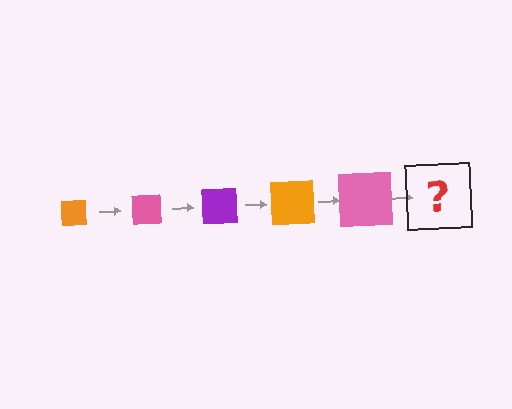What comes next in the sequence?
The next element should be a purple square, larger than the previous one.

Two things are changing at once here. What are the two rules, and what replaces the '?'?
The two rules are that the square grows larger each step and the color cycles through orange, pink, and purple. The '?' should be a purple square, larger than the previous one.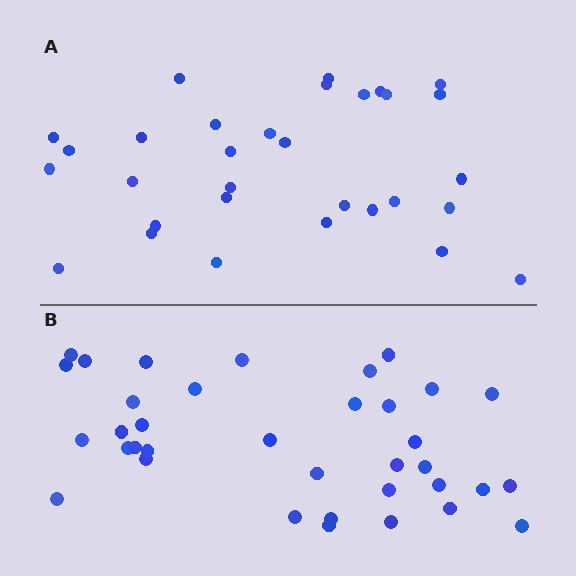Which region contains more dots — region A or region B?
Region B (the bottom region) has more dots.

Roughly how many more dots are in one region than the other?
Region B has about 5 more dots than region A.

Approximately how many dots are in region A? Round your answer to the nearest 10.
About 30 dots. (The exact count is 31, which rounds to 30.)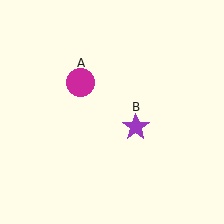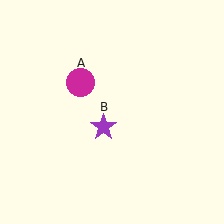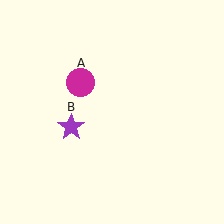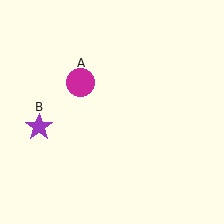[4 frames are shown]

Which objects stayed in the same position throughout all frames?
Magenta circle (object A) remained stationary.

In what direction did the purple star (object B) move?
The purple star (object B) moved left.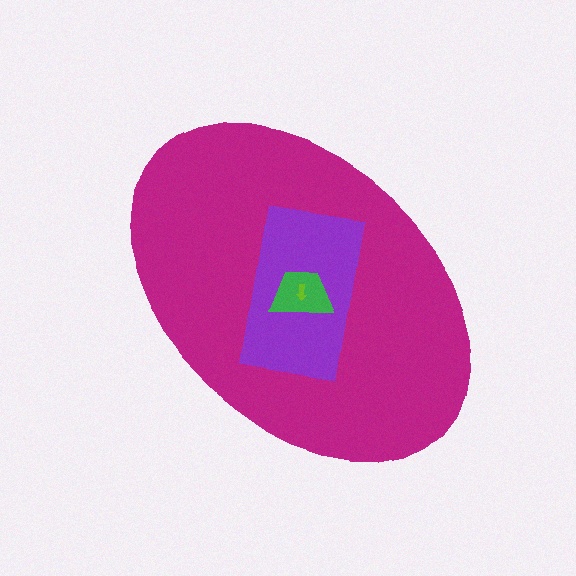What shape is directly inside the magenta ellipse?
The purple rectangle.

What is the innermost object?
The lime arrow.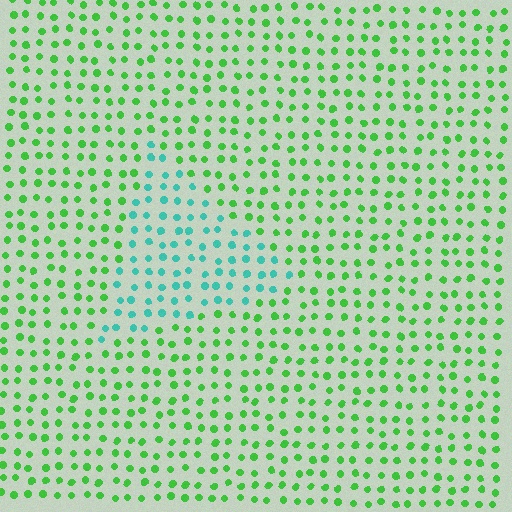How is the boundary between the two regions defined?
The boundary is defined purely by a slight shift in hue (about 51 degrees). Spacing, size, and orientation are identical on both sides.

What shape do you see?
I see a triangle.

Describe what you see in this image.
The image is filled with small green elements in a uniform arrangement. A triangle-shaped region is visible where the elements are tinted to a slightly different hue, forming a subtle color boundary.